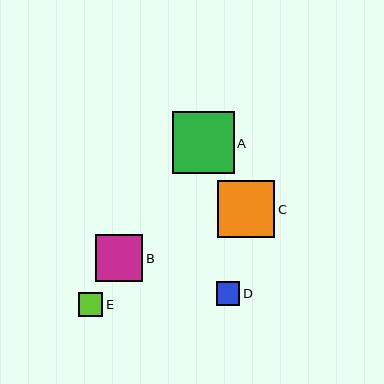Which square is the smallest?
Square D is the smallest with a size of approximately 23 pixels.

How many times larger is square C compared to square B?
Square C is approximately 1.2 times the size of square B.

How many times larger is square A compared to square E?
Square A is approximately 2.6 times the size of square E.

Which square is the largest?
Square A is the largest with a size of approximately 62 pixels.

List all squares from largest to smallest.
From largest to smallest: A, C, B, E, D.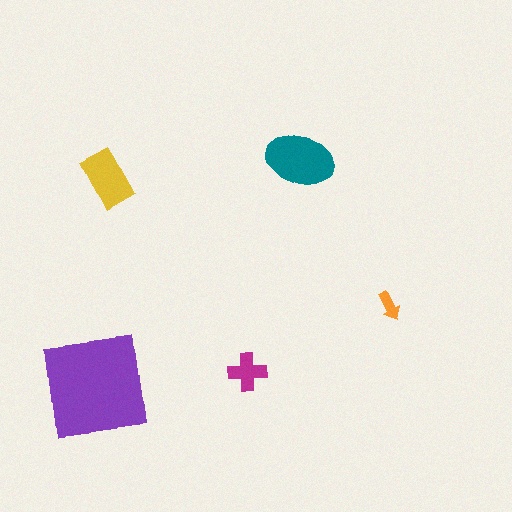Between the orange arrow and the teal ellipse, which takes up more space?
The teal ellipse.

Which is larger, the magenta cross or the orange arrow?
The magenta cross.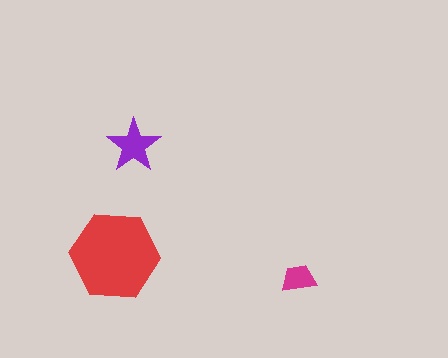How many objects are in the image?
There are 3 objects in the image.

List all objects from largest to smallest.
The red hexagon, the purple star, the magenta trapezoid.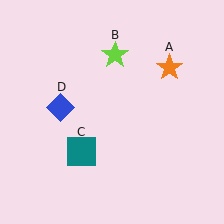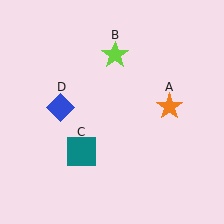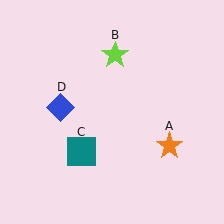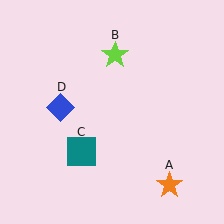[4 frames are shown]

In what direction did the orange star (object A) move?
The orange star (object A) moved down.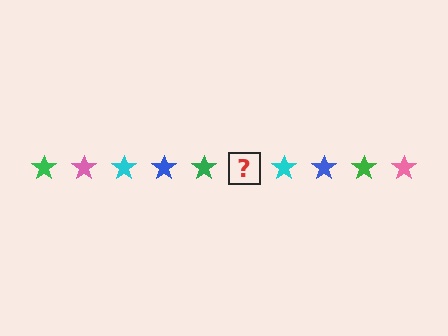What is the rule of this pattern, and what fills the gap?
The rule is that the pattern cycles through green, pink, cyan, blue stars. The gap should be filled with a pink star.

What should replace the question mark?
The question mark should be replaced with a pink star.